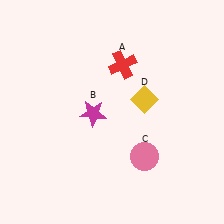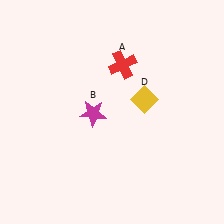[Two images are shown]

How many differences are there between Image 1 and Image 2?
There is 1 difference between the two images.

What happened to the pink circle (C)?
The pink circle (C) was removed in Image 2. It was in the bottom-right area of Image 1.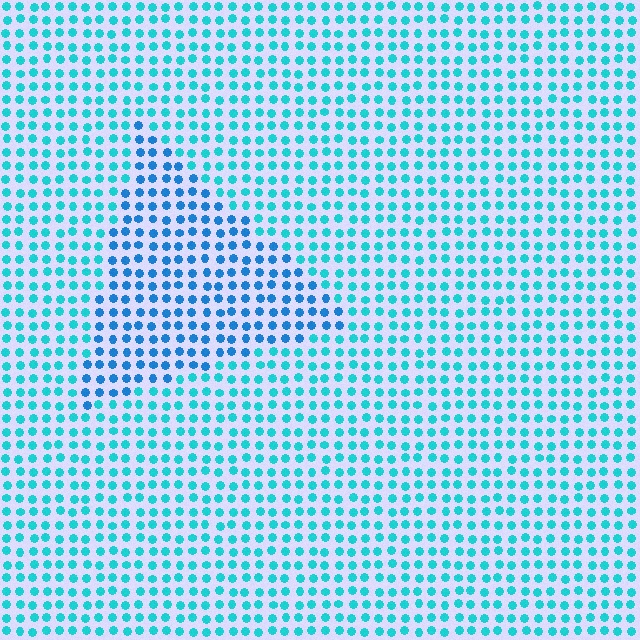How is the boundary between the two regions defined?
The boundary is defined purely by a slight shift in hue (about 27 degrees). Spacing, size, and orientation are identical on both sides.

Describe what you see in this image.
The image is filled with small cyan elements in a uniform arrangement. A triangle-shaped region is visible where the elements are tinted to a slightly different hue, forming a subtle color boundary.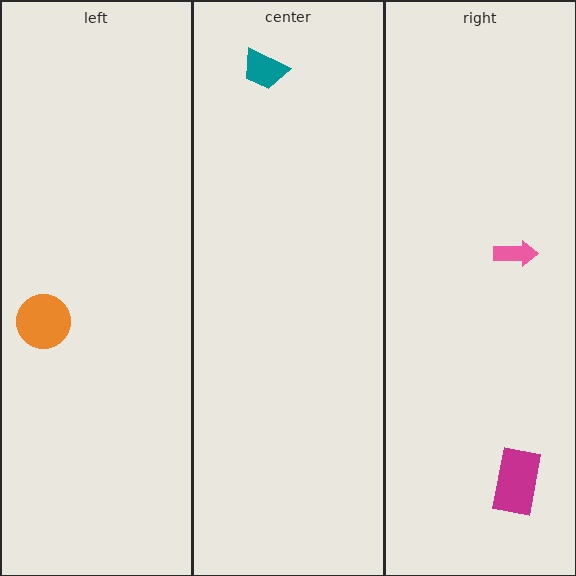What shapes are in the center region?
The teal trapezoid.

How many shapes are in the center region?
1.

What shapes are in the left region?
The orange circle.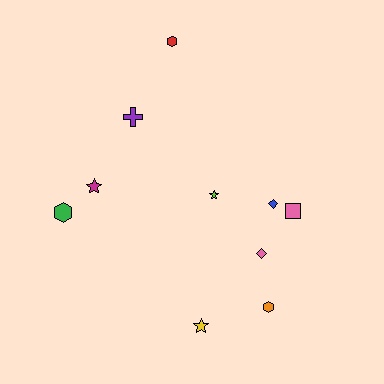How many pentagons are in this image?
There are no pentagons.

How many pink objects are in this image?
There are 2 pink objects.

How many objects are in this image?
There are 10 objects.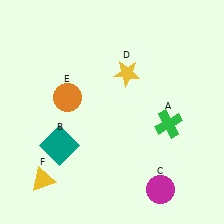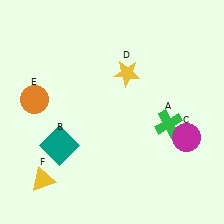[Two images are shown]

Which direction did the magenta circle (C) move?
The magenta circle (C) moved up.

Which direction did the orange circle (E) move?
The orange circle (E) moved left.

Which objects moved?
The objects that moved are: the magenta circle (C), the orange circle (E).